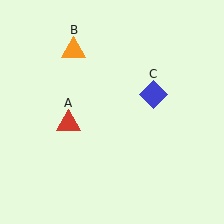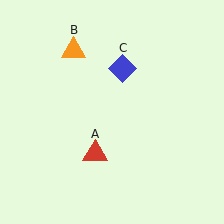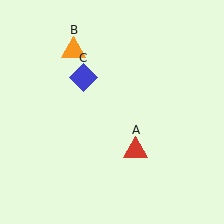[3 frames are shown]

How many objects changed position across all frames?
2 objects changed position: red triangle (object A), blue diamond (object C).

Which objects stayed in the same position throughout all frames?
Orange triangle (object B) remained stationary.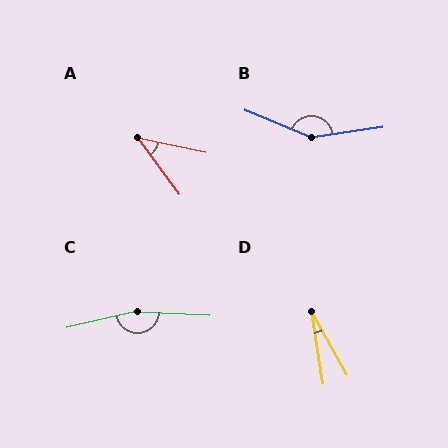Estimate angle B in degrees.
Approximately 149 degrees.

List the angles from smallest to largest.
D (20°), A (42°), B (149°), C (164°).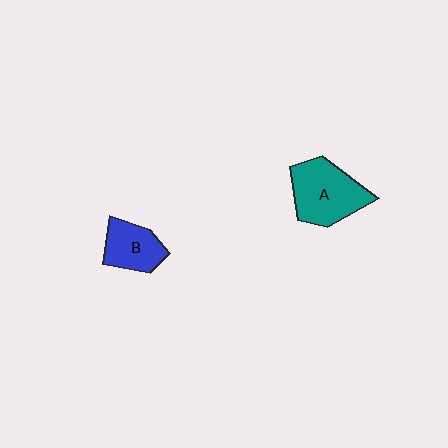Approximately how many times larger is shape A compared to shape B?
Approximately 1.5 times.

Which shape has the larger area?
Shape A (teal).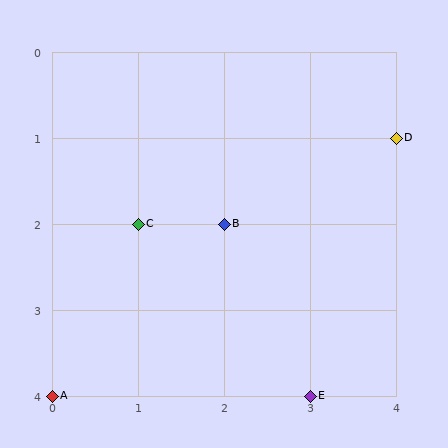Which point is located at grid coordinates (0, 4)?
Point A is at (0, 4).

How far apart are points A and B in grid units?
Points A and B are 2 columns and 2 rows apart (about 2.8 grid units diagonally).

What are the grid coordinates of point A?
Point A is at grid coordinates (0, 4).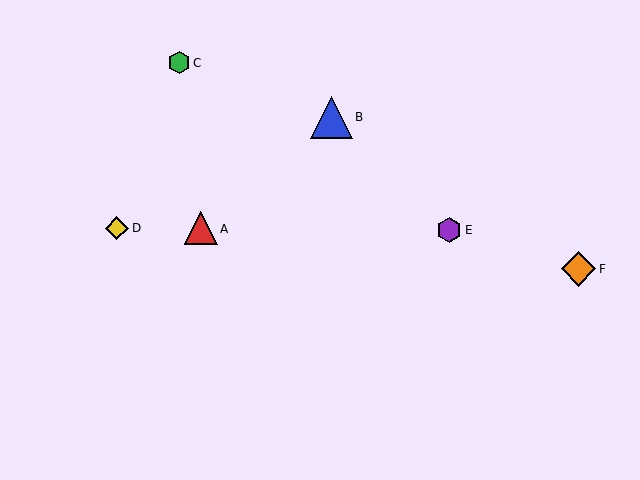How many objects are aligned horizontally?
3 objects (A, D, E) are aligned horizontally.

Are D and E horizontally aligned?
Yes, both are at y≈228.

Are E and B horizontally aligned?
No, E is at y≈230 and B is at y≈117.